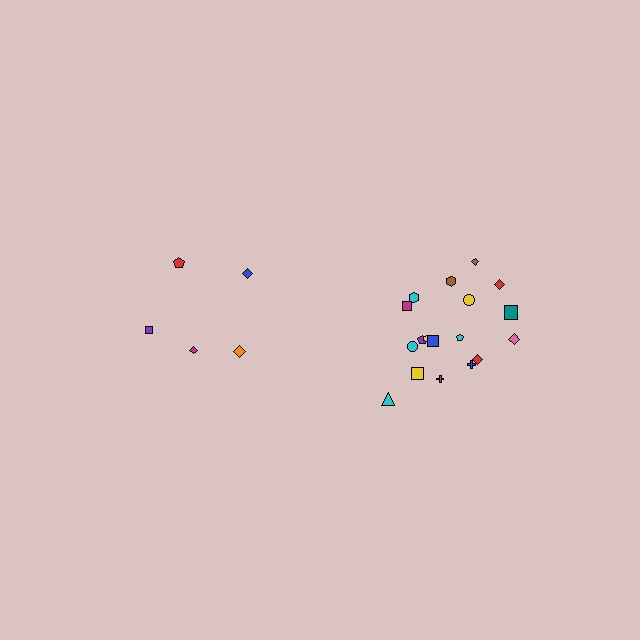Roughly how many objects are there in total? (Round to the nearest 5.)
Roughly 25 objects in total.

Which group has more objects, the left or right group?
The right group.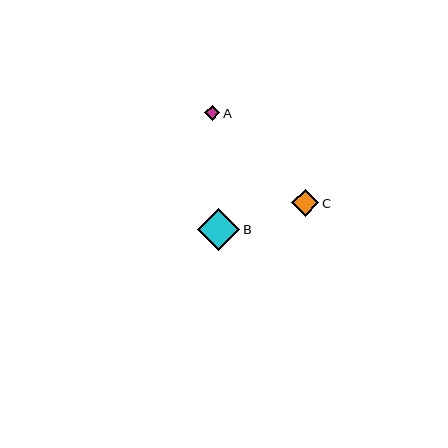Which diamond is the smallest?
Diamond A is the smallest with a size of approximately 15 pixels.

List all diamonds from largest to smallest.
From largest to smallest: B, C, A.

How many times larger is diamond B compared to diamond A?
Diamond B is approximately 2.8 times the size of diamond A.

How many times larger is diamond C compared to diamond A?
Diamond C is approximately 1.8 times the size of diamond A.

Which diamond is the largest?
Diamond B is the largest with a size of approximately 42 pixels.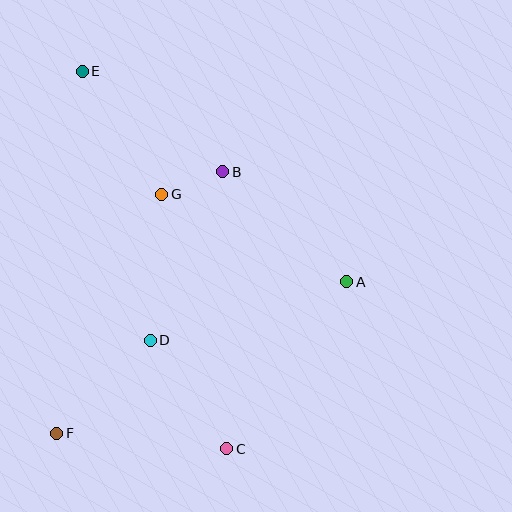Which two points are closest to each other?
Points B and G are closest to each other.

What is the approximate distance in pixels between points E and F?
The distance between E and F is approximately 363 pixels.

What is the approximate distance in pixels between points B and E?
The distance between B and E is approximately 173 pixels.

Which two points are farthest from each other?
Points C and E are farthest from each other.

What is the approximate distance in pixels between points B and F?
The distance between B and F is approximately 309 pixels.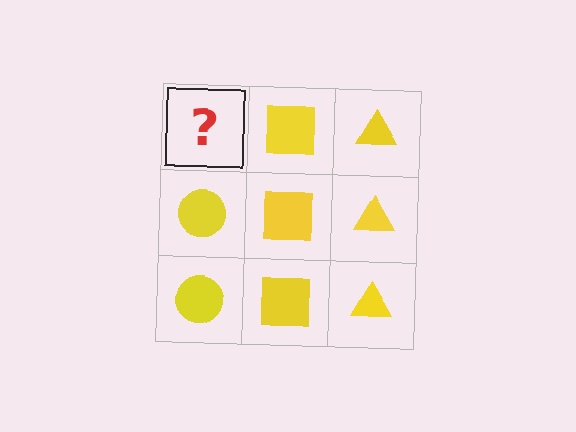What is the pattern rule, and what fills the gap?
The rule is that each column has a consistent shape. The gap should be filled with a yellow circle.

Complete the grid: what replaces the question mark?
The question mark should be replaced with a yellow circle.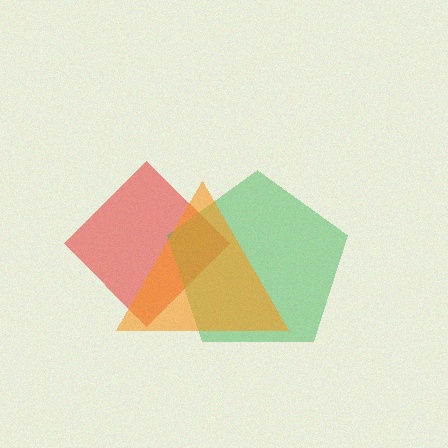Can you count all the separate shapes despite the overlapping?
Yes, there are 3 separate shapes.